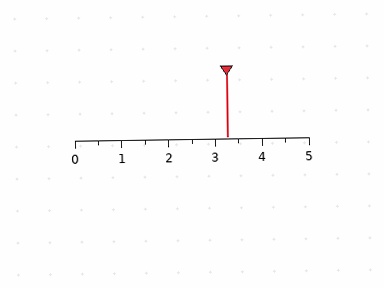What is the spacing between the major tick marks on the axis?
The major ticks are spaced 1 apart.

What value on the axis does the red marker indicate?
The marker indicates approximately 3.2.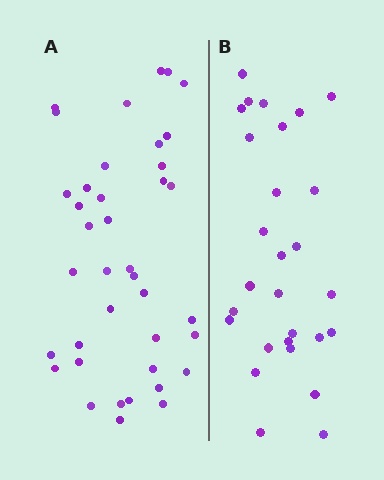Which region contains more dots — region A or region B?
Region A (the left region) has more dots.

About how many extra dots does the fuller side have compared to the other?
Region A has roughly 12 or so more dots than region B.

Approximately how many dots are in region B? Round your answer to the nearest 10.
About 30 dots. (The exact count is 28, which rounds to 30.)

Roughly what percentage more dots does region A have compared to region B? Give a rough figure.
About 40% more.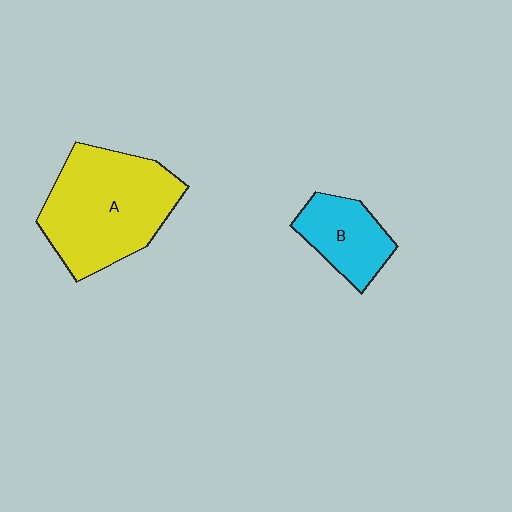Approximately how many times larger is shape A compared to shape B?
Approximately 2.2 times.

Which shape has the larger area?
Shape A (yellow).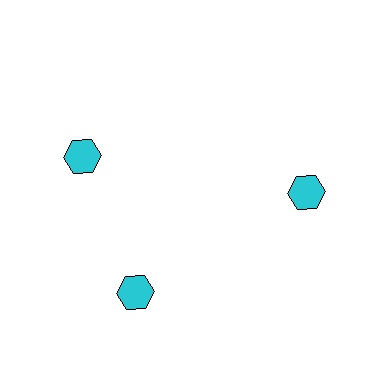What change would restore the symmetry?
The symmetry would be restored by rotating it back into even spacing with its neighbors so that all 3 hexagons sit at equal angles and equal distance from the center.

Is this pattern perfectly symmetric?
No. The 3 cyan hexagons are arranged in a ring, but one element near the 11 o'clock position is rotated out of alignment along the ring, breaking the 3-fold rotational symmetry.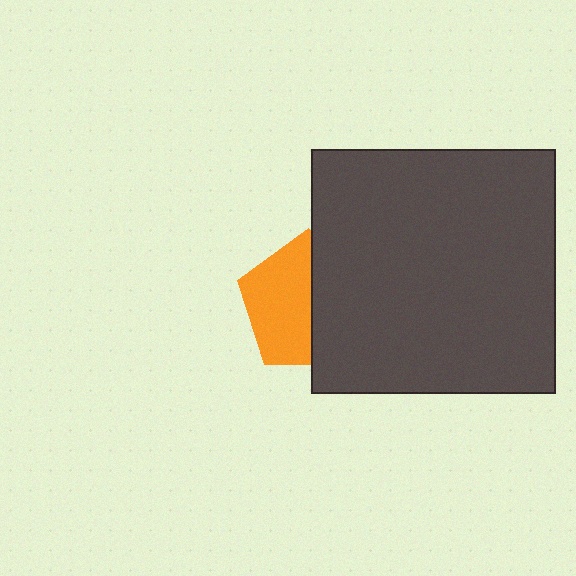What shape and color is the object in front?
The object in front is a dark gray square.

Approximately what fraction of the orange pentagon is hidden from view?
Roughly 47% of the orange pentagon is hidden behind the dark gray square.